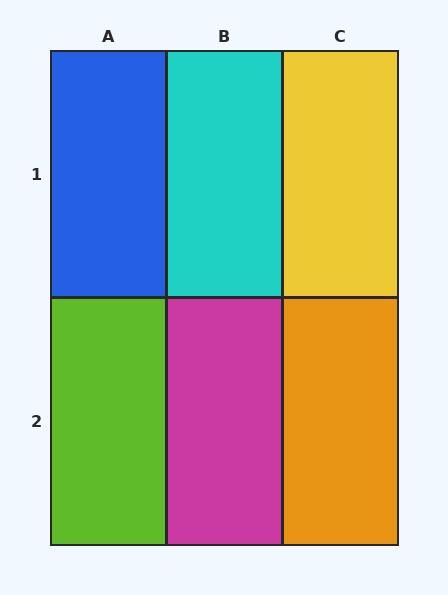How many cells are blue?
1 cell is blue.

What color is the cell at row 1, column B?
Cyan.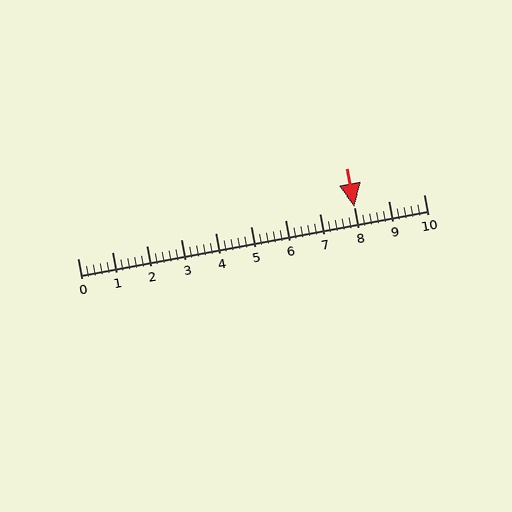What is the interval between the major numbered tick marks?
The major tick marks are spaced 1 units apart.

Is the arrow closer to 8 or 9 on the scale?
The arrow is closer to 8.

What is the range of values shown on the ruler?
The ruler shows values from 0 to 10.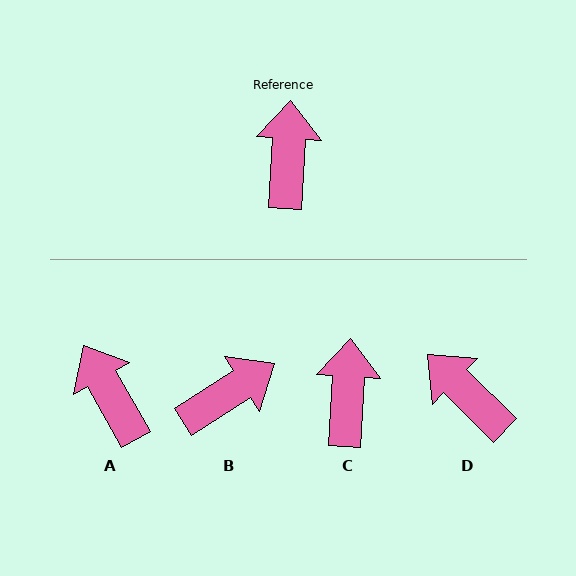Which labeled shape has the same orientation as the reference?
C.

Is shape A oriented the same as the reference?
No, it is off by about 32 degrees.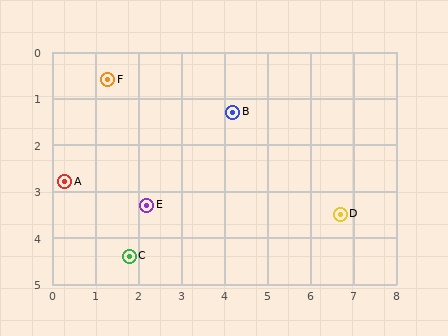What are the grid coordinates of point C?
Point C is at approximately (1.8, 4.4).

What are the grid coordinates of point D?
Point D is at approximately (6.7, 3.5).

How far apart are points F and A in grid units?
Points F and A are about 2.4 grid units apart.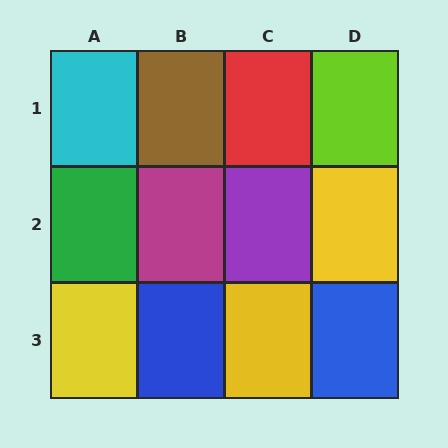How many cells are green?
1 cell is green.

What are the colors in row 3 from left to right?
Yellow, blue, yellow, blue.